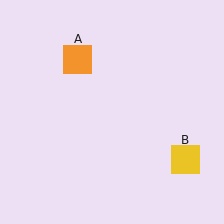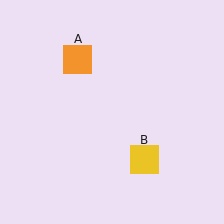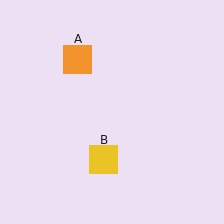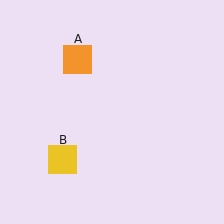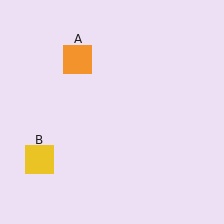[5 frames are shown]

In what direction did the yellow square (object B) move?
The yellow square (object B) moved left.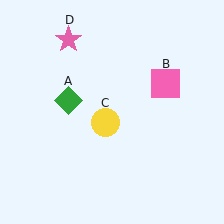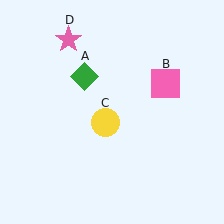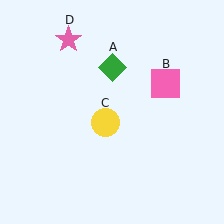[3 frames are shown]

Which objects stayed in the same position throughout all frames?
Pink square (object B) and yellow circle (object C) and pink star (object D) remained stationary.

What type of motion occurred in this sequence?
The green diamond (object A) rotated clockwise around the center of the scene.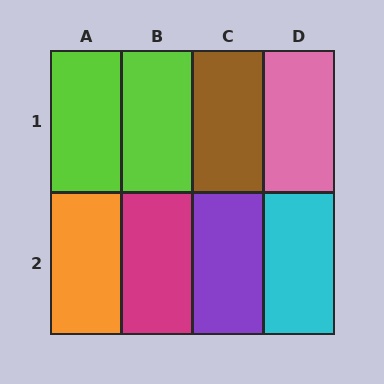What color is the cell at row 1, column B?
Lime.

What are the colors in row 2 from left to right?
Orange, magenta, purple, cyan.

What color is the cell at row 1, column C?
Brown.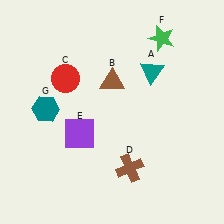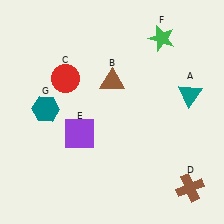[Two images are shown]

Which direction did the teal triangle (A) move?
The teal triangle (A) moved right.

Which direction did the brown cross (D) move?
The brown cross (D) moved right.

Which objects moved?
The objects that moved are: the teal triangle (A), the brown cross (D).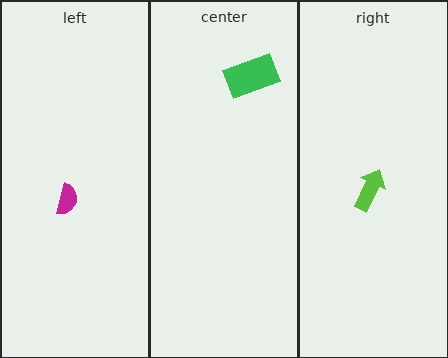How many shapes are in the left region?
1.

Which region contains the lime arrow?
The right region.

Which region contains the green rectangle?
The center region.